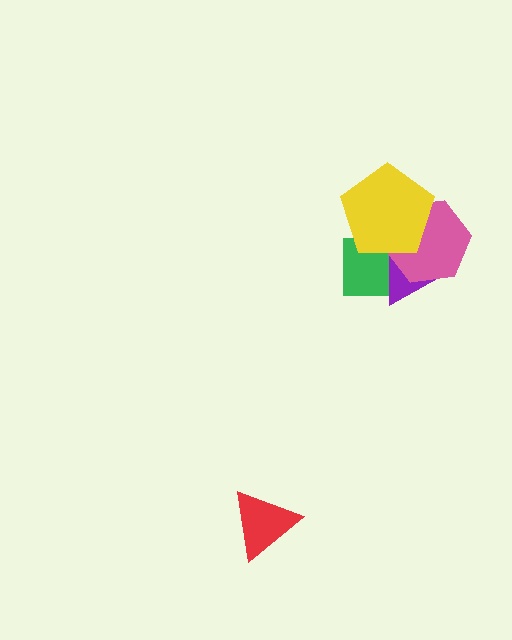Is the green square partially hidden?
Yes, it is partially covered by another shape.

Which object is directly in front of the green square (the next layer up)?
The purple triangle is directly in front of the green square.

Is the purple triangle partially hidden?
Yes, it is partially covered by another shape.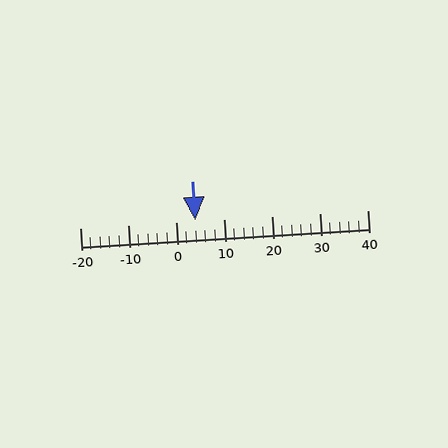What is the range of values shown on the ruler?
The ruler shows values from -20 to 40.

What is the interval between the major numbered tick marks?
The major tick marks are spaced 10 units apart.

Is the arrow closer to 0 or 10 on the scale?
The arrow is closer to 0.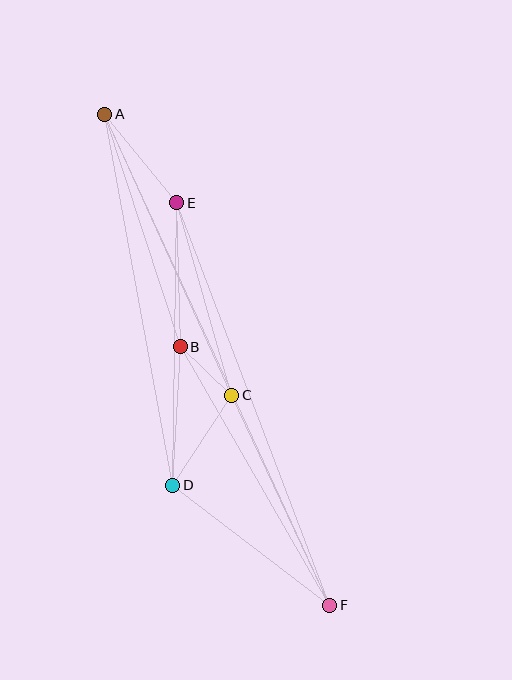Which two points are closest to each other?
Points B and C are closest to each other.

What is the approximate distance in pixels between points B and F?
The distance between B and F is approximately 298 pixels.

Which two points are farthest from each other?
Points A and F are farthest from each other.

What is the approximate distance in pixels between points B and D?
The distance between B and D is approximately 138 pixels.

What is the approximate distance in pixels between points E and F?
The distance between E and F is approximately 431 pixels.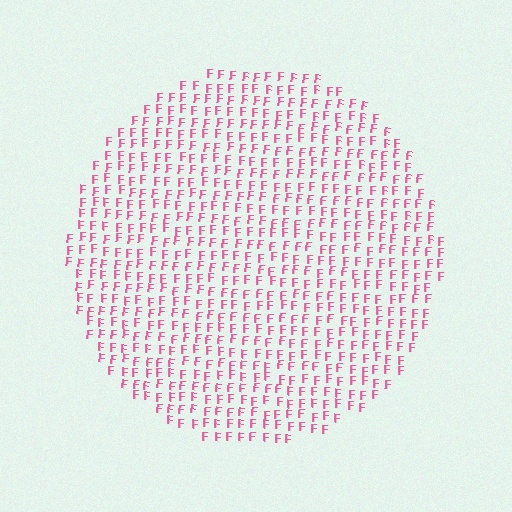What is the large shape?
The large shape is a circle.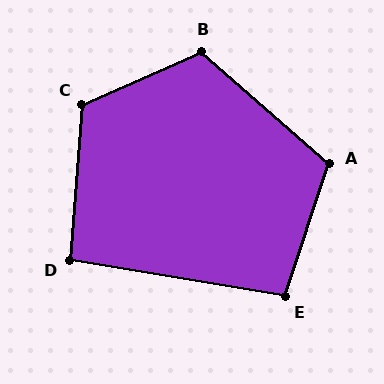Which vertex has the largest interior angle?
C, at approximately 118 degrees.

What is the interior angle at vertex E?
Approximately 99 degrees (obtuse).